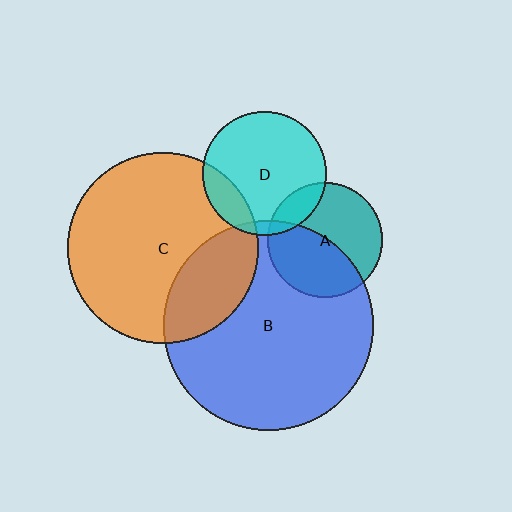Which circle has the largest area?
Circle B (blue).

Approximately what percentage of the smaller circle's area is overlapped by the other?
Approximately 15%.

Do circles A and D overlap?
Yes.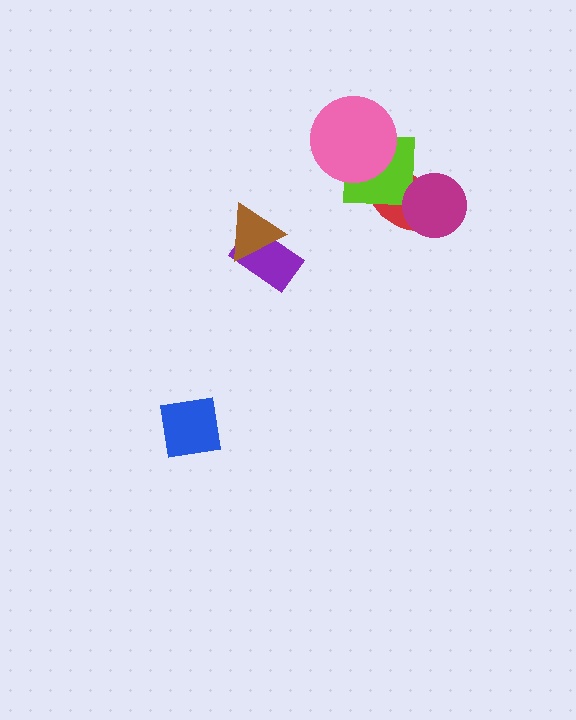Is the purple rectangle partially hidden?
Yes, it is partially covered by another shape.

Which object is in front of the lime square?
The pink circle is in front of the lime square.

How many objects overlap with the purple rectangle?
1 object overlaps with the purple rectangle.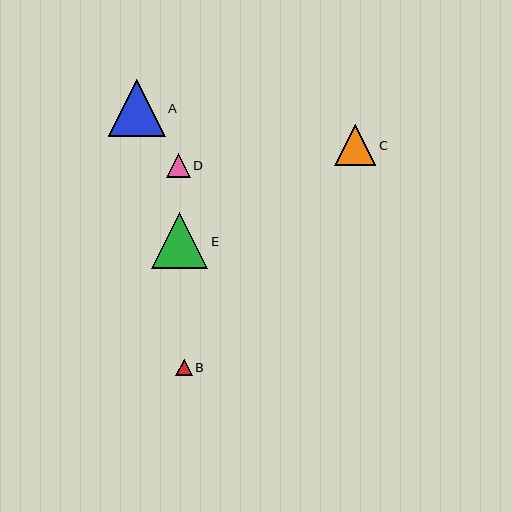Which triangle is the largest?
Triangle A is the largest with a size of approximately 57 pixels.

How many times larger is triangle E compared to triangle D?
Triangle E is approximately 2.3 times the size of triangle D.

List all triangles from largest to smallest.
From largest to smallest: A, E, C, D, B.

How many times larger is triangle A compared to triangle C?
Triangle A is approximately 1.4 times the size of triangle C.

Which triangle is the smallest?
Triangle B is the smallest with a size of approximately 17 pixels.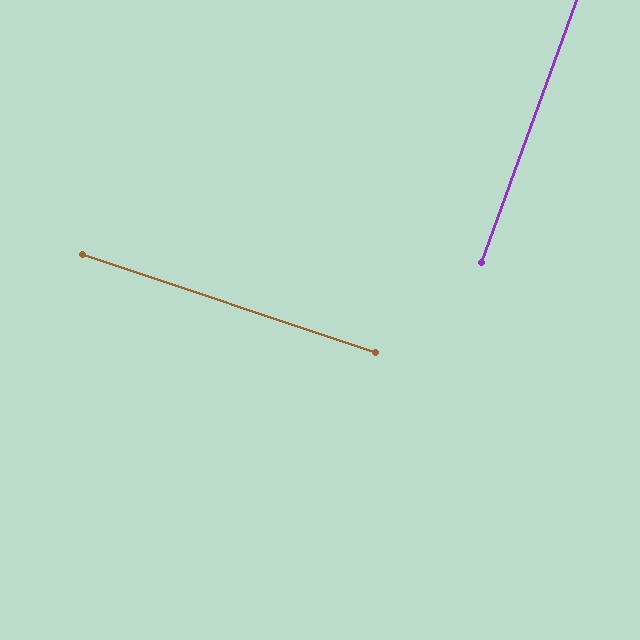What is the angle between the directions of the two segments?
Approximately 89 degrees.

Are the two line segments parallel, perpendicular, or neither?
Perpendicular — they meet at approximately 89°.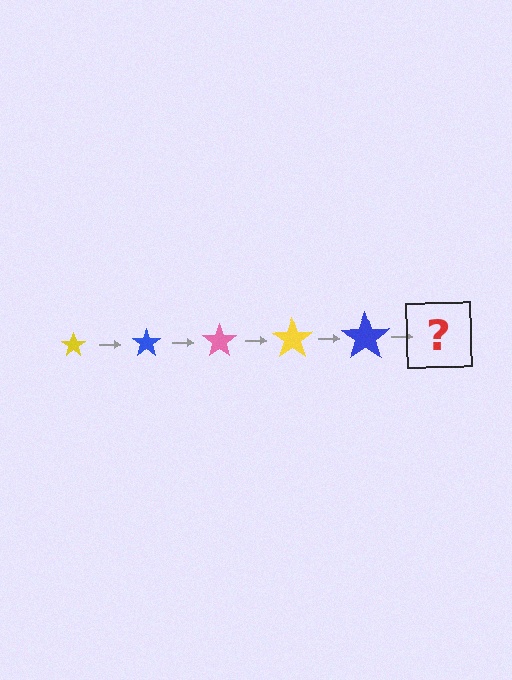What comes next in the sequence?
The next element should be a pink star, larger than the previous one.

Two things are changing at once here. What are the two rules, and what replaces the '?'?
The two rules are that the star grows larger each step and the color cycles through yellow, blue, and pink. The '?' should be a pink star, larger than the previous one.